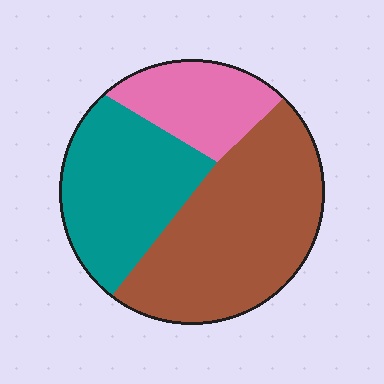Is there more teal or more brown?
Brown.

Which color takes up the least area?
Pink, at roughly 20%.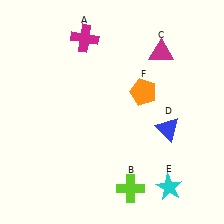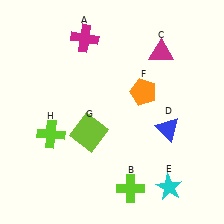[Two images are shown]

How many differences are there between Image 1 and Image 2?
There are 2 differences between the two images.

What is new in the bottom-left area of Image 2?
A lime square (G) was added in the bottom-left area of Image 2.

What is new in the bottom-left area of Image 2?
A lime cross (H) was added in the bottom-left area of Image 2.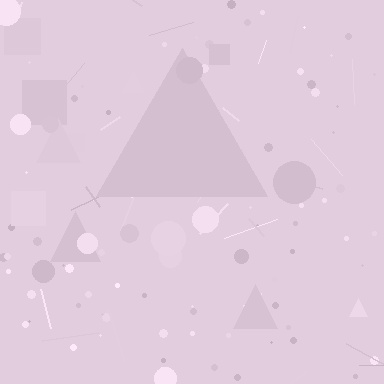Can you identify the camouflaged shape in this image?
The camouflaged shape is a triangle.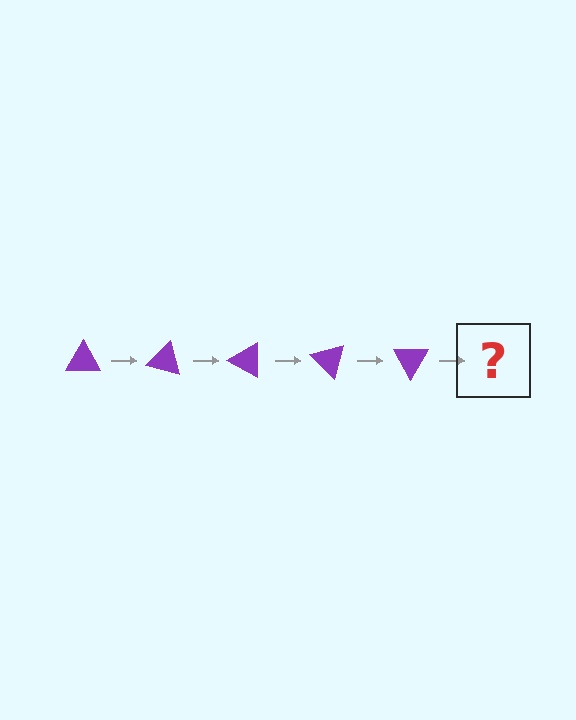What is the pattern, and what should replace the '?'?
The pattern is that the triangle rotates 15 degrees each step. The '?' should be a purple triangle rotated 75 degrees.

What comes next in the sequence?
The next element should be a purple triangle rotated 75 degrees.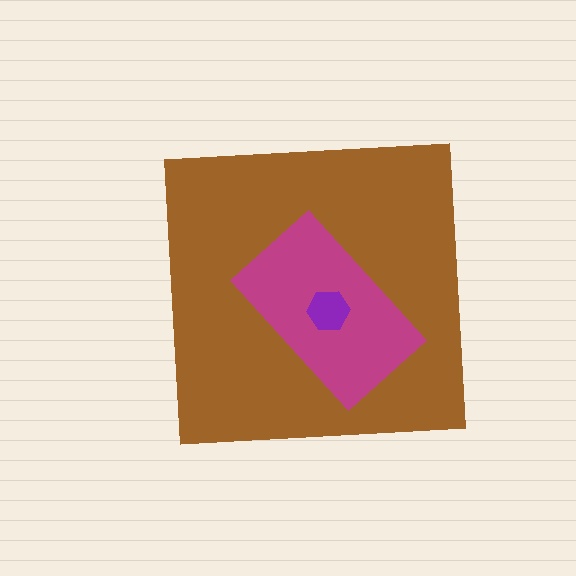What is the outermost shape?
The brown square.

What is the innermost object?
The purple hexagon.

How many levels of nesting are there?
3.